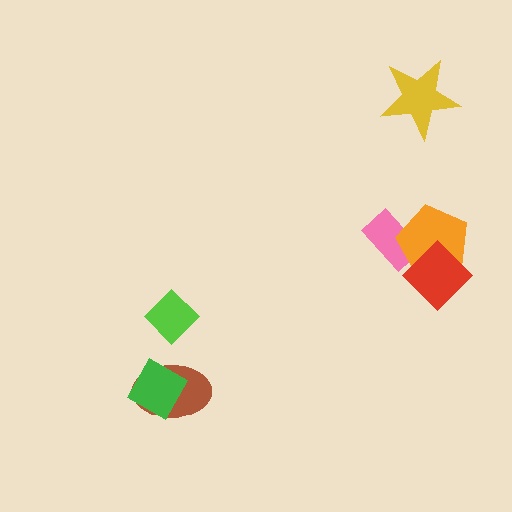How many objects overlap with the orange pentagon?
2 objects overlap with the orange pentagon.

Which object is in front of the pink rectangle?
The orange pentagon is in front of the pink rectangle.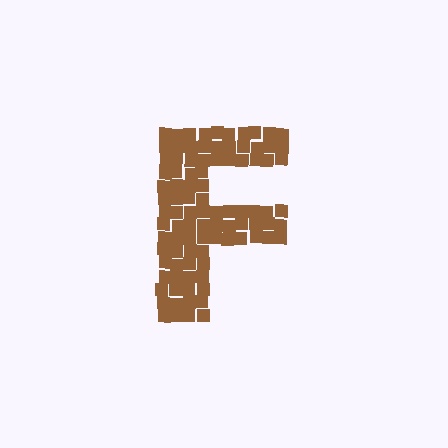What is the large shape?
The large shape is the letter F.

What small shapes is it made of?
It is made of small squares.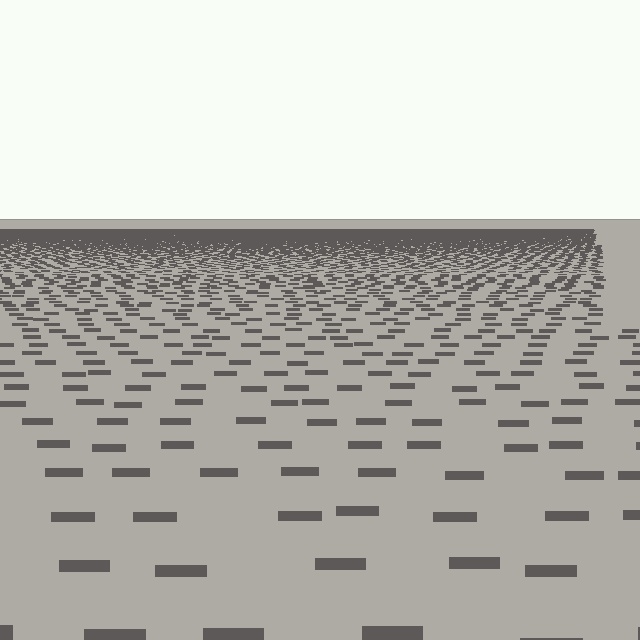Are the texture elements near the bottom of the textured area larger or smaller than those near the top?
Larger. Near the bottom, elements are closer to the viewer and appear at a bigger on-screen size.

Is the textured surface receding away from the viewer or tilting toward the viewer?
The surface is receding away from the viewer. Texture elements get smaller and denser toward the top.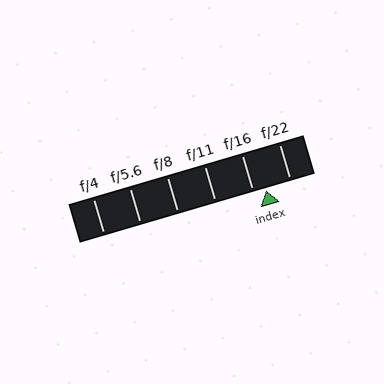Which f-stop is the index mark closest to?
The index mark is closest to f/16.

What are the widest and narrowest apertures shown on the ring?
The widest aperture shown is f/4 and the narrowest is f/22.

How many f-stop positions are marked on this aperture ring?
There are 6 f-stop positions marked.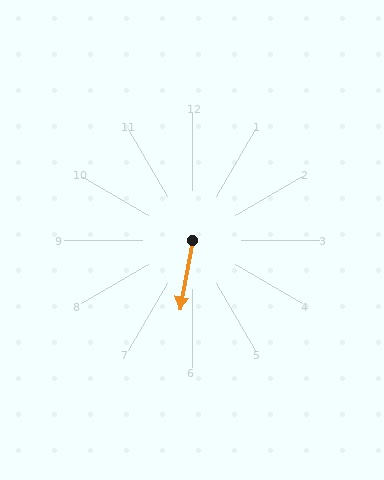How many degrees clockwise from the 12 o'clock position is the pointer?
Approximately 190 degrees.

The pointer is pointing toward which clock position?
Roughly 6 o'clock.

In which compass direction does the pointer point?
South.